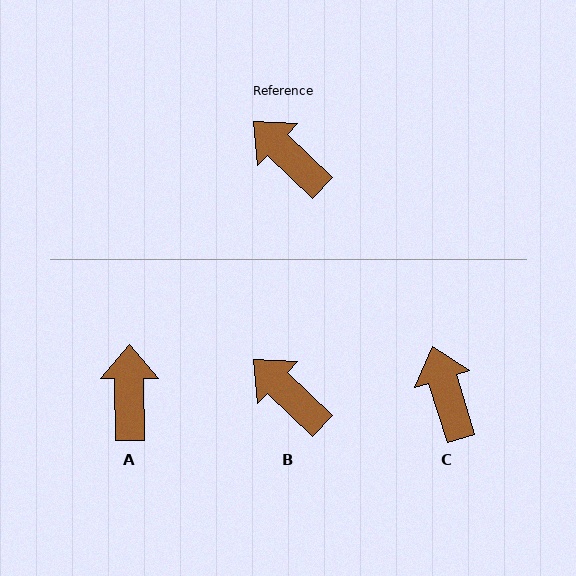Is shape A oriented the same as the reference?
No, it is off by about 46 degrees.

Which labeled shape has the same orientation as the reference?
B.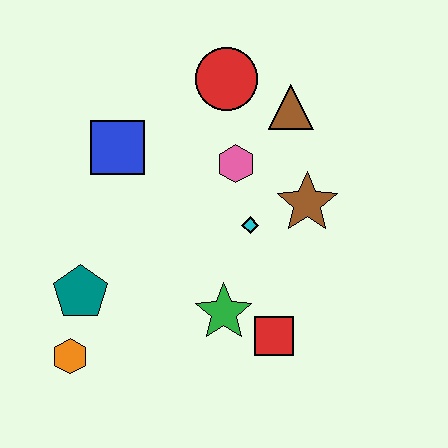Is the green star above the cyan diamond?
No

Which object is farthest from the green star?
The red circle is farthest from the green star.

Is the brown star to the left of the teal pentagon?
No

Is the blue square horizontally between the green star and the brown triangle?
No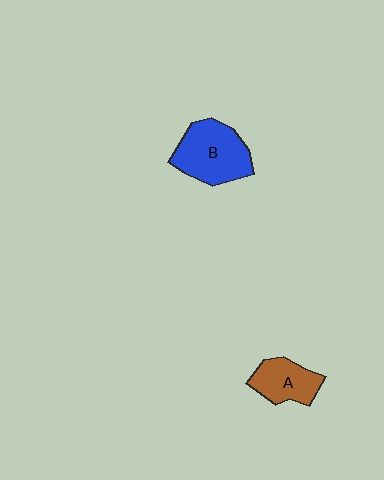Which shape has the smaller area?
Shape A (brown).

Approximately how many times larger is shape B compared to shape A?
Approximately 1.5 times.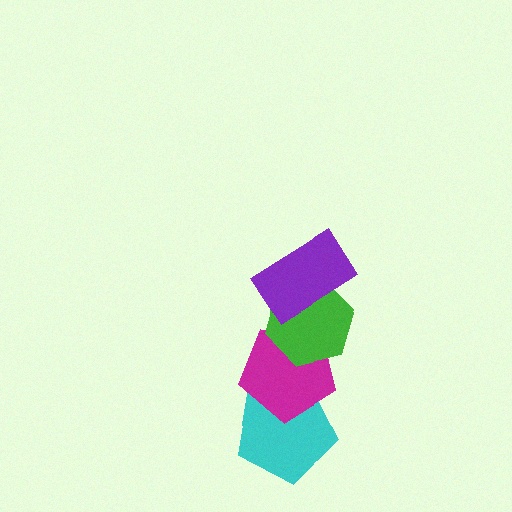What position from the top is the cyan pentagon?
The cyan pentagon is 4th from the top.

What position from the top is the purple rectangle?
The purple rectangle is 1st from the top.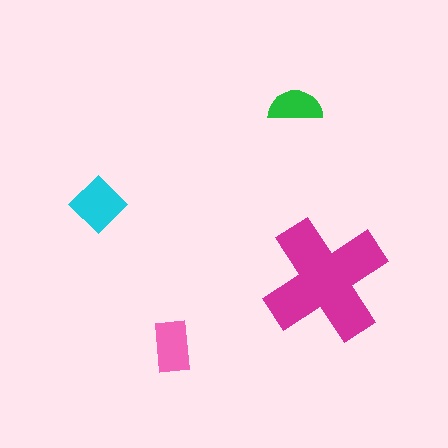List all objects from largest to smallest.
The magenta cross, the cyan diamond, the pink rectangle, the green semicircle.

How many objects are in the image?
There are 4 objects in the image.